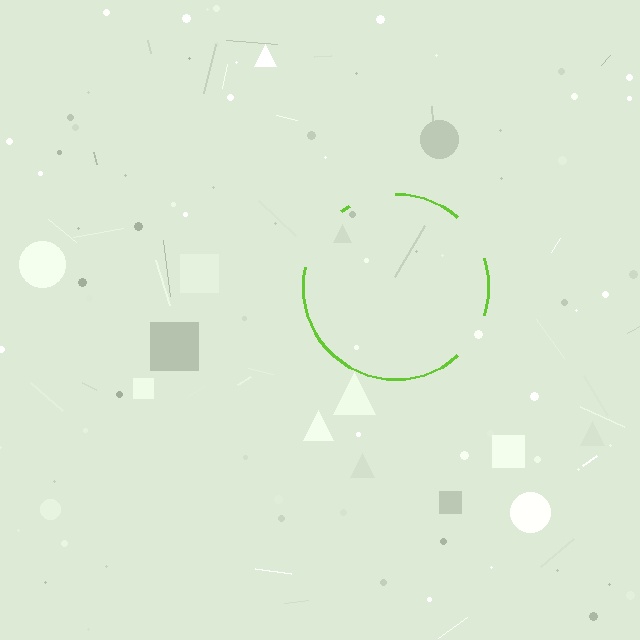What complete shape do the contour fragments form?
The contour fragments form a circle.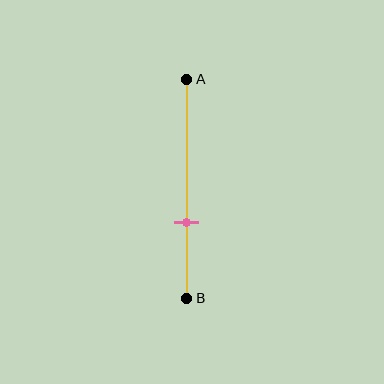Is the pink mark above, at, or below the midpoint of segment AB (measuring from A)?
The pink mark is below the midpoint of segment AB.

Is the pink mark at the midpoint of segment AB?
No, the mark is at about 65% from A, not at the 50% midpoint.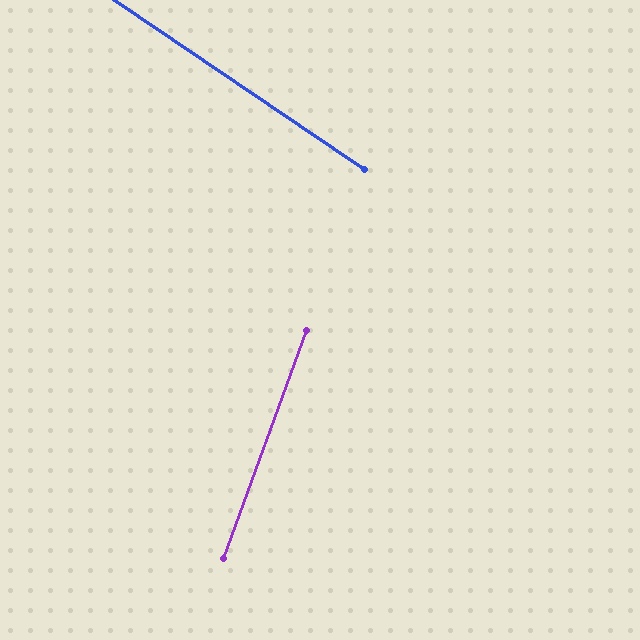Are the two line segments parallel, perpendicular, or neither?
Neither parallel nor perpendicular — they differ by about 76°.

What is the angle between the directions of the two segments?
Approximately 76 degrees.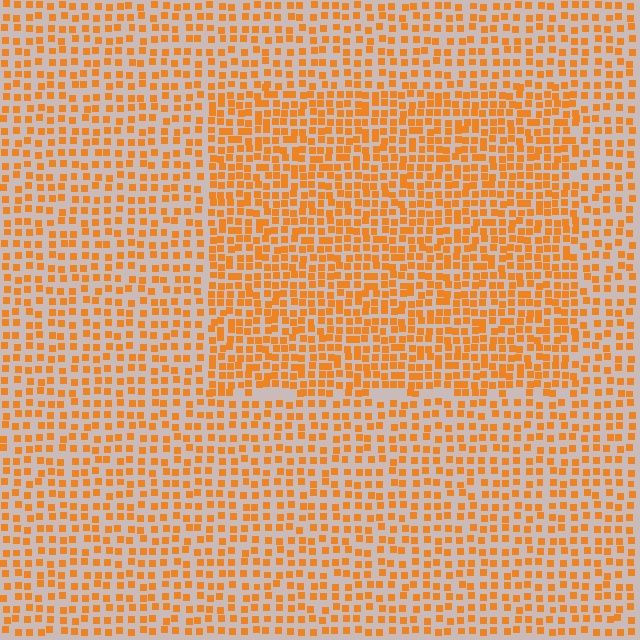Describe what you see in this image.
The image contains small orange elements arranged at two different densities. A rectangle-shaped region is visible where the elements are more densely packed than the surrounding area.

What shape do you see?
I see a rectangle.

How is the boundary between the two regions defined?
The boundary is defined by a change in element density (approximately 1.6x ratio). All elements are the same color, size, and shape.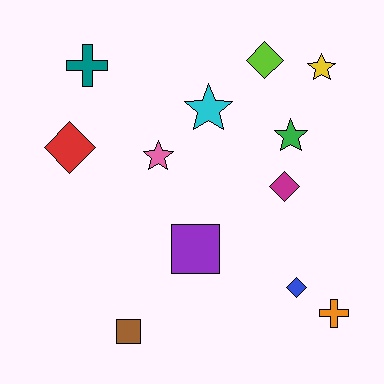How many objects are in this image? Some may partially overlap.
There are 12 objects.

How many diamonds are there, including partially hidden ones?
There are 4 diamonds.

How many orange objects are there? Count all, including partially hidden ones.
There is 1 orange object.